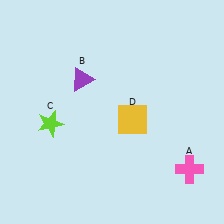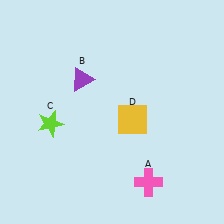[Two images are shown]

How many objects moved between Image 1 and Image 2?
1 object moved between the two images.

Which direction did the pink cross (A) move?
The pink cross (A) moved left.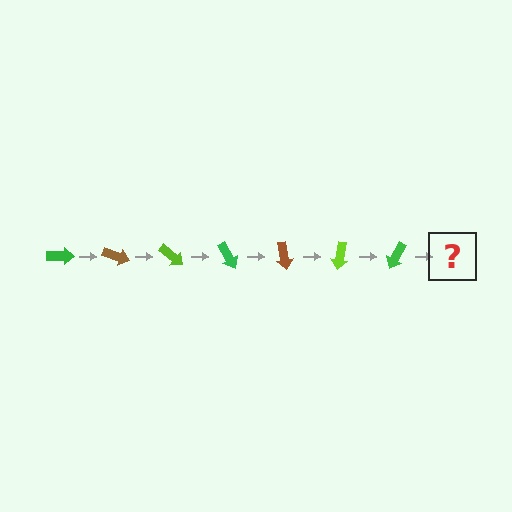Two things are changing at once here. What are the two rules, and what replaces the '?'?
The two rules are that it rotates 20 degrees each step and the color cycles through green, brown, and lime. The '?' should be a brown arrow, rotated 140 degrees from the start.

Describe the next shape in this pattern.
It should be a brown arrow, rotated 140 degrees from the start.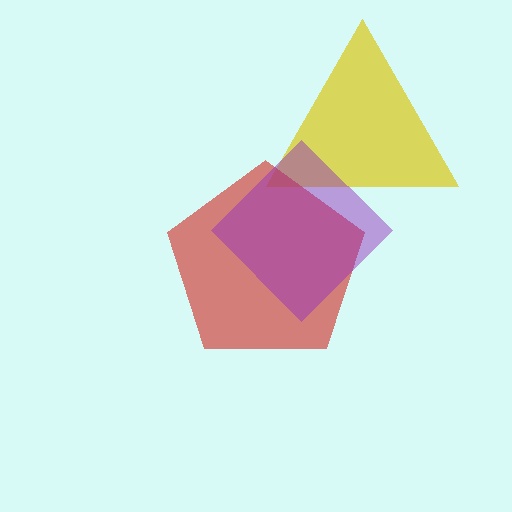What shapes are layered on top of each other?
The layered shapes are: a yellow triangle, a red pentagon, a purple diamond.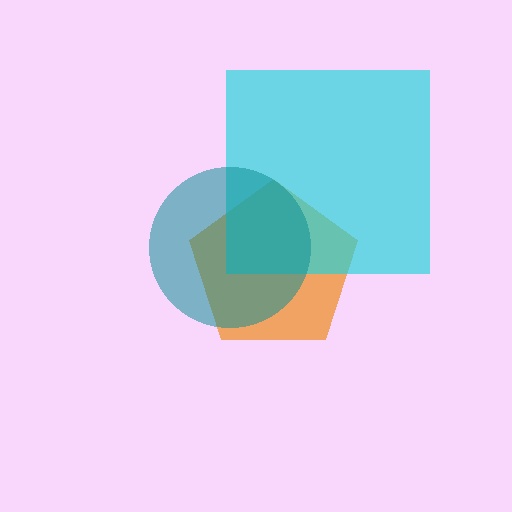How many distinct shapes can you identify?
There are 3 distinct shapes: an orange pentagon, a cyan square, a teal circle.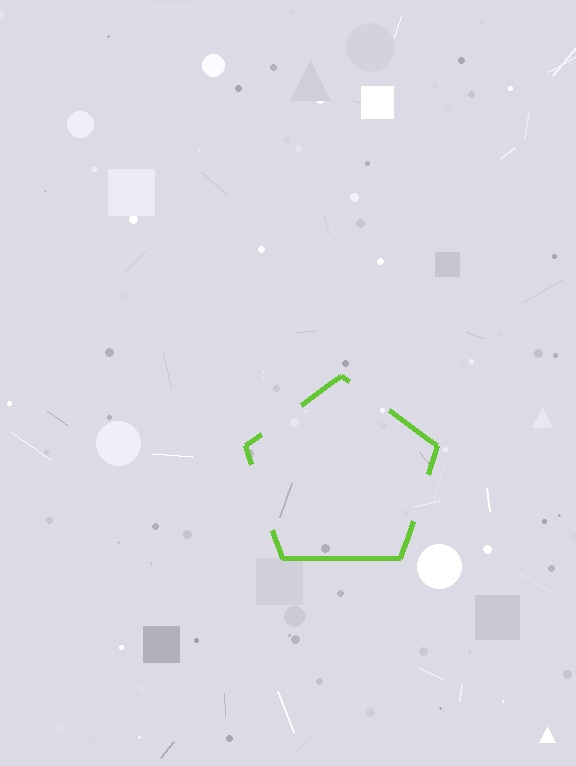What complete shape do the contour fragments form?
The contour fragments form a pentagon.